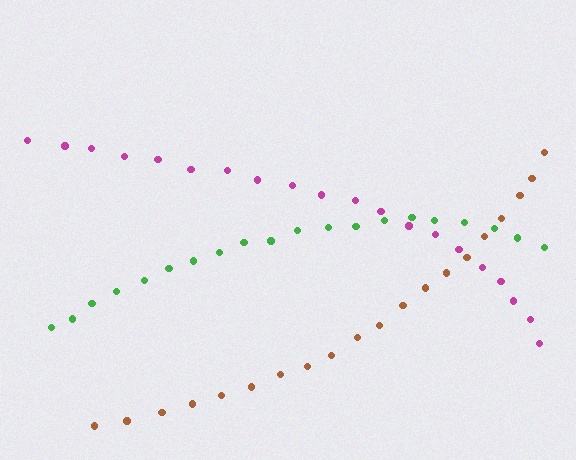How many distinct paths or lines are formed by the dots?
There are 3 distinct paths.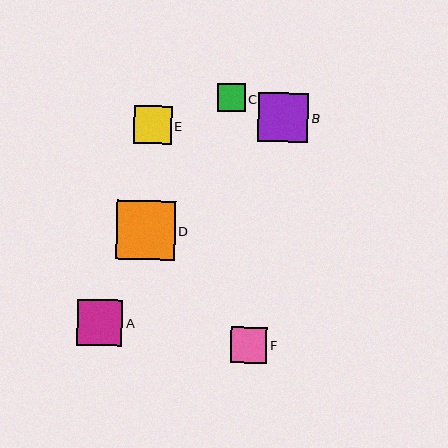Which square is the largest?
Square D is the largest with a size of approximately 59 pixels.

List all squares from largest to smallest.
From largest to smallest: D, B, A, E, F, C.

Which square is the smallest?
Square C is the smallest with a size of approximately 28 pixels.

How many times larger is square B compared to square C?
Square B is approximately 1.7 times the size of square C.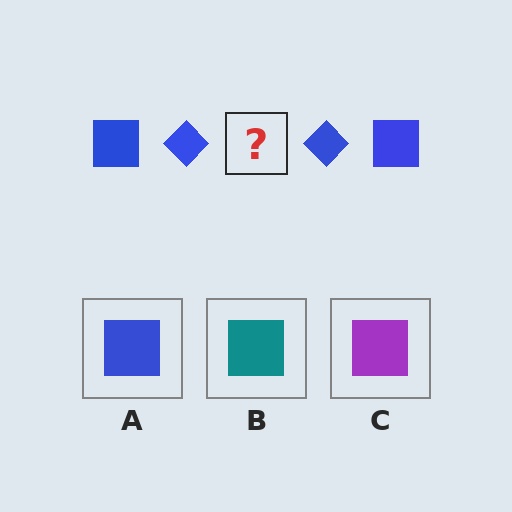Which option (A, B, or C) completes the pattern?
A.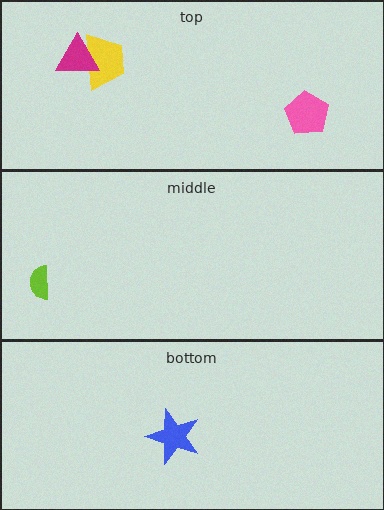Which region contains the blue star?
The bottom region.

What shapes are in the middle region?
The lime semicircle.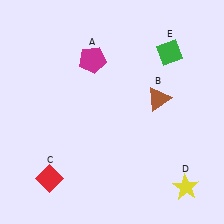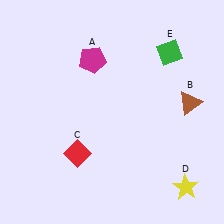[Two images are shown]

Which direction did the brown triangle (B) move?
The brown triangle (B) moved right.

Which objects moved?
The objects that moved are: the brown triangle (B), the red diamond (C).